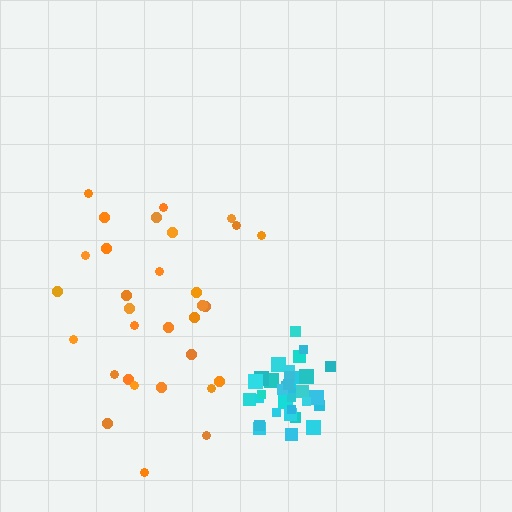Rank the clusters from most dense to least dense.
cyan, orange.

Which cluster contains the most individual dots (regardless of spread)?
Cyan (35).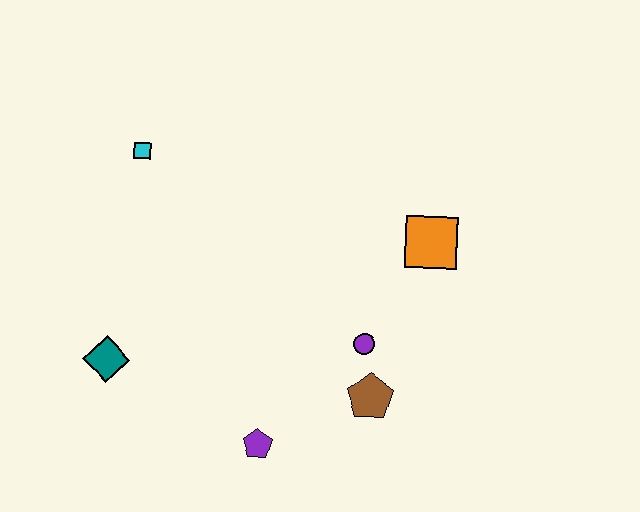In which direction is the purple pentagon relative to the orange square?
The purple pentagon is below the orange square.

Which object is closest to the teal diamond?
The purple pentagon is closest to the teal diamond.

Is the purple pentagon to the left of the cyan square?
No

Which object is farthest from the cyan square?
The brown pentagon is farthest from the cyan square.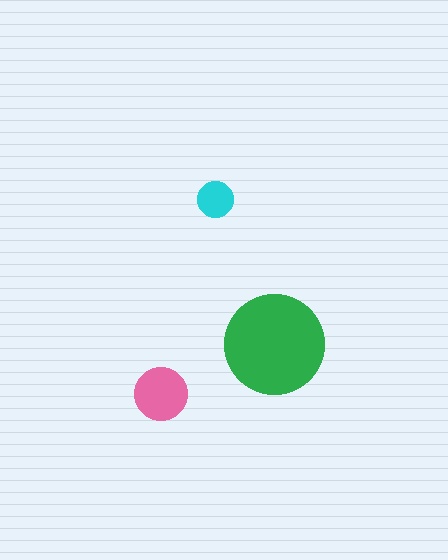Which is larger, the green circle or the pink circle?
The green one.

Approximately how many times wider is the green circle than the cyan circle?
About 2.5 times wider.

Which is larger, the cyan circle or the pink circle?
The pink one.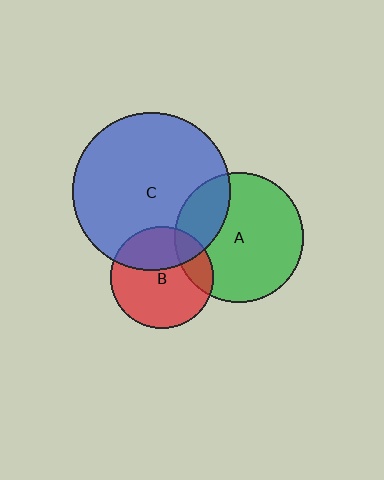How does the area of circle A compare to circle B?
Approximately 1.6 times.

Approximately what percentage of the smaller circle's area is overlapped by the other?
Approximately 25%.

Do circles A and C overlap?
Yes.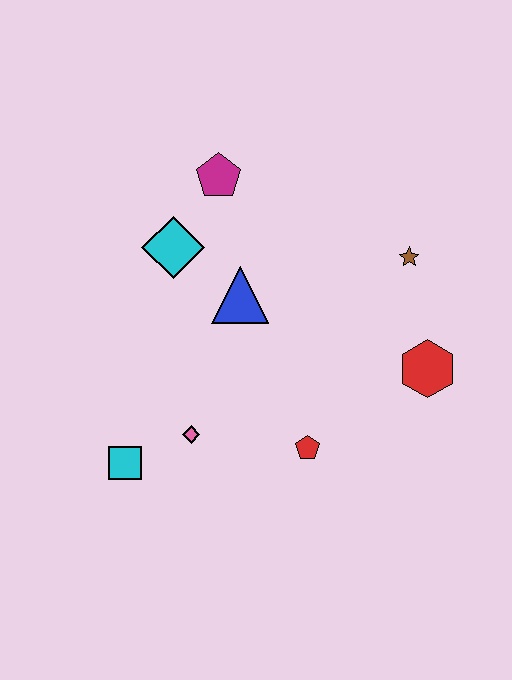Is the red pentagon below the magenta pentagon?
Yes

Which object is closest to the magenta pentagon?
The cyan diamond is closest to the magenta pentagon.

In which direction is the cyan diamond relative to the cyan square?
The cyan diamond is above the cyan square.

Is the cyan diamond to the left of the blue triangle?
Yes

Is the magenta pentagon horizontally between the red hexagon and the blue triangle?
No